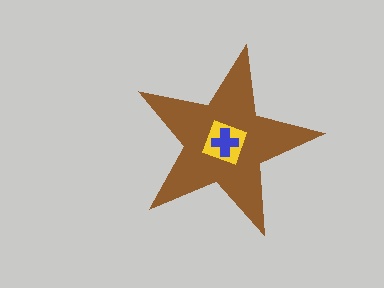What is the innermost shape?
The blue cross.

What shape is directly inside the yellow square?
The blue cross.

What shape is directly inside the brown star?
The yellow square.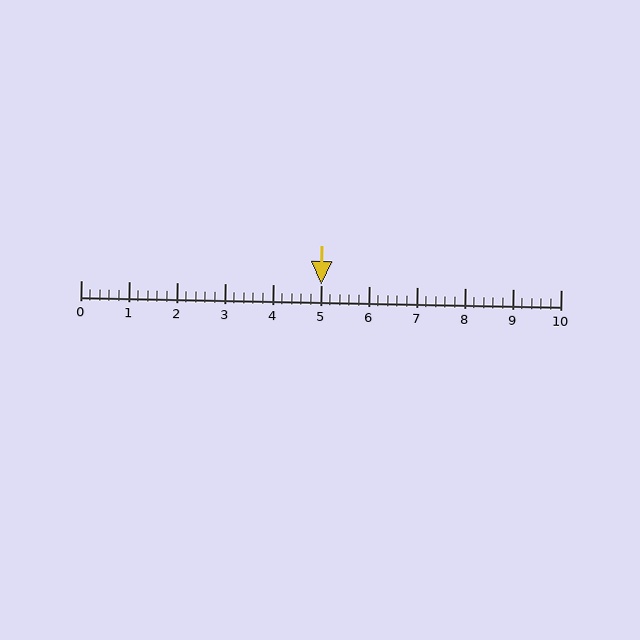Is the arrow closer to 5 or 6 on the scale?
The arrow is closer to 5.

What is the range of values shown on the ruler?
The ruler shows values from 0 to 10.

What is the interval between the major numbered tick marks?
The major tick marks are spaced 1 units apart.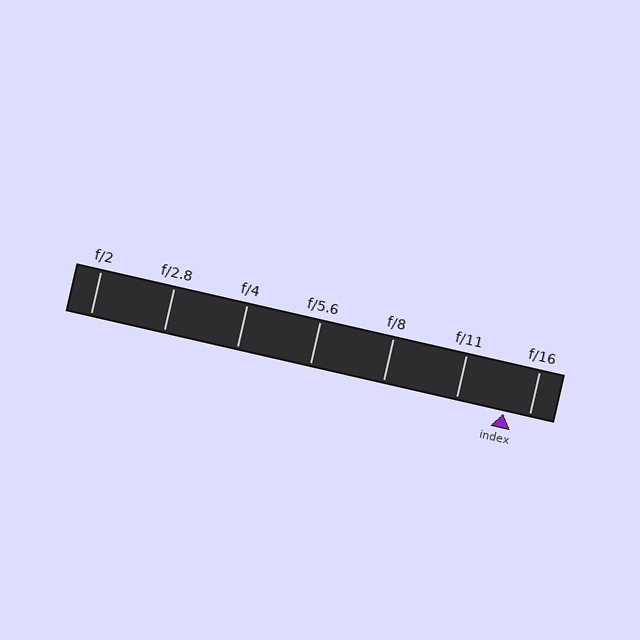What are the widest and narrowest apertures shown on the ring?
The widest aperture shown is f/2 and the narrowest is f/16.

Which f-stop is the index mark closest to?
The index mark is closest to f/16.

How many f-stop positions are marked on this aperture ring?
There are 7 f-stop positions marked.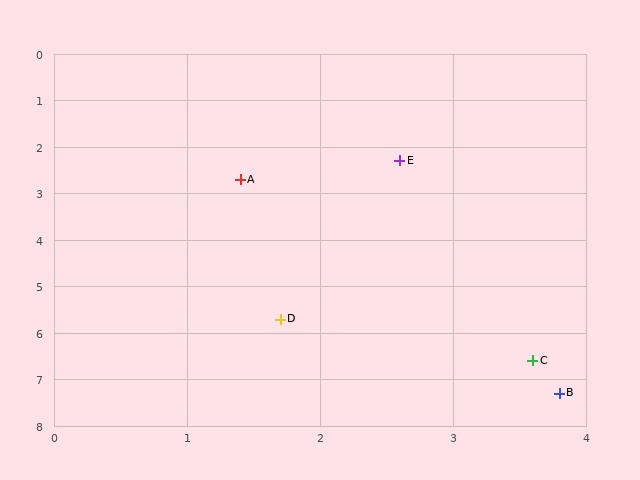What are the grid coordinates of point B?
Point B is at approximately (3.8, 7.3).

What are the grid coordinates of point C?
Point C is at approximately (3.6, 6.6).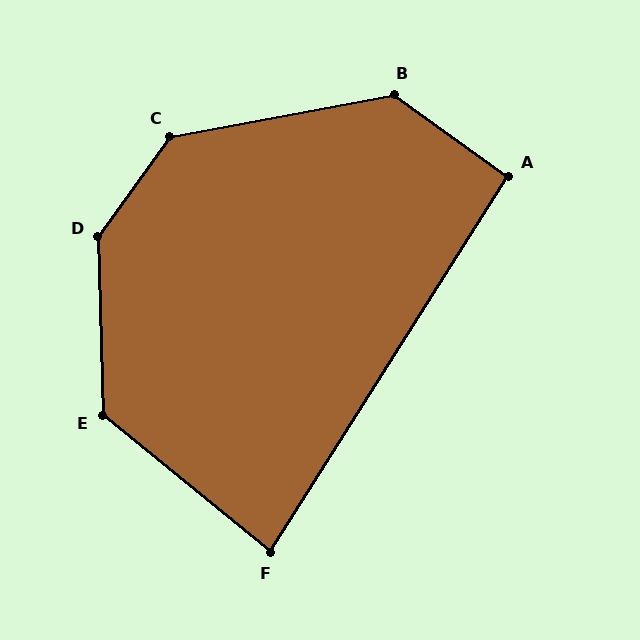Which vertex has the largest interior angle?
D, at approximately 143 degrees.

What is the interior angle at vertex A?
Approximately 93 degrees (approximately right).